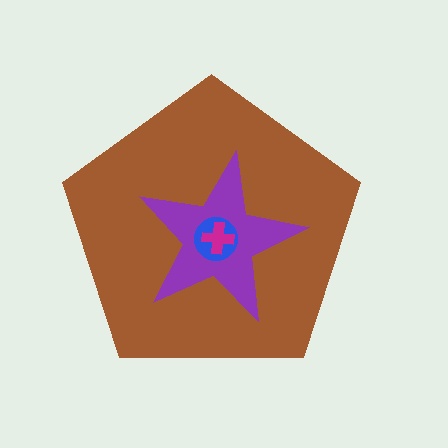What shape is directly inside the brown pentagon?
The purple star.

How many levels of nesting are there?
4.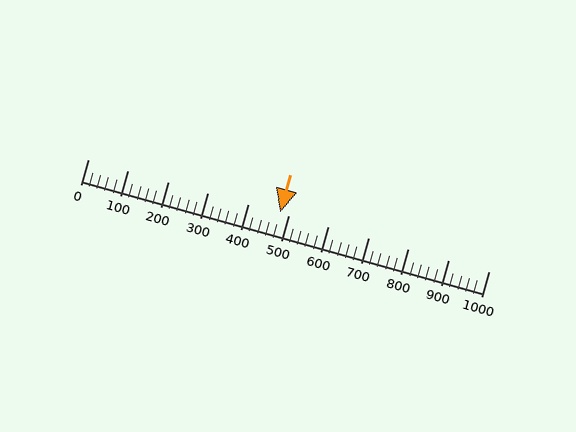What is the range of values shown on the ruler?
The ruler shows values from 0 to 1000.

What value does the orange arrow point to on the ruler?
The orange arrow points to approximately 480.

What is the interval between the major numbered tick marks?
The major tick marks are spaced 100 units apart.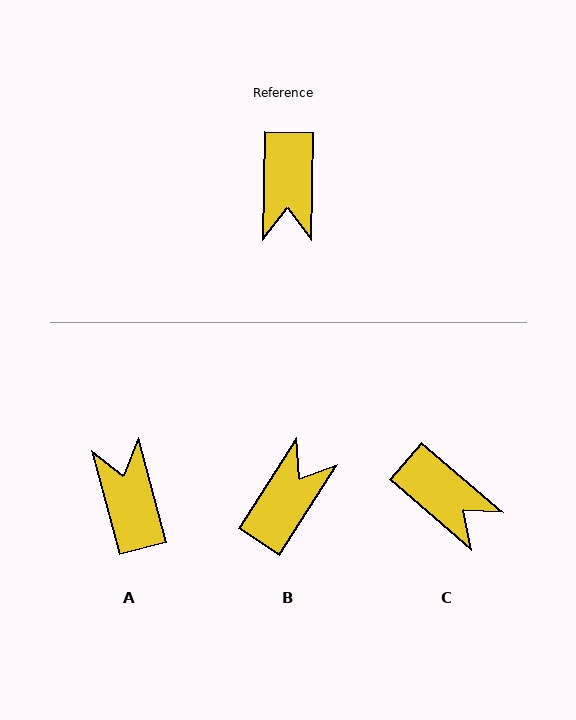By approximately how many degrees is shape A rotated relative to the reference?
Approximately 164 degrees clockwise.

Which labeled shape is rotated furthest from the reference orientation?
A, about 164 degrees away.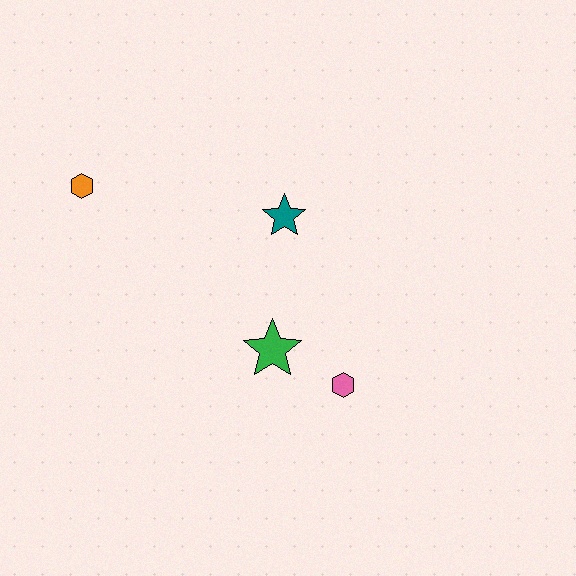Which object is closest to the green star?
The pink hexagon is closest to the green star.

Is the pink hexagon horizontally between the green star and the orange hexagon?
No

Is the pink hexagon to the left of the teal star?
No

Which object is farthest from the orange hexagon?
The pink hexagon is farthest from the orange hexagon.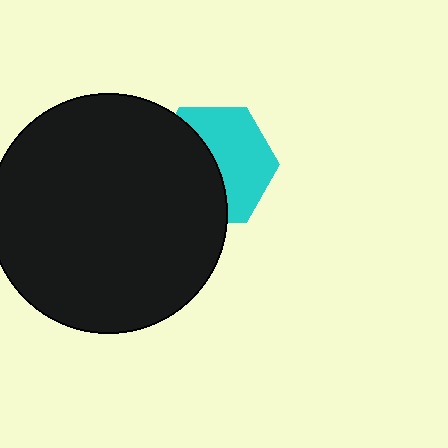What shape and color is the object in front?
The object in front is a black circle.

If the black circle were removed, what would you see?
You would see the complete cyan hexagon.